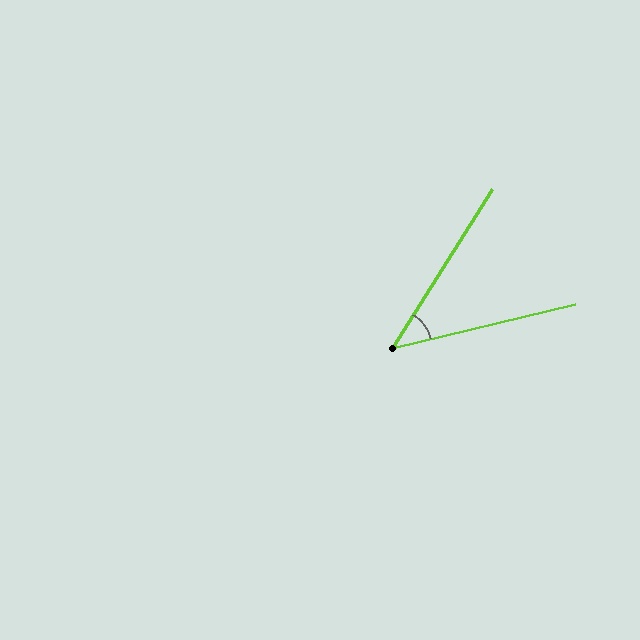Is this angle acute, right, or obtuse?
It is acute.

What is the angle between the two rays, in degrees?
Approximately 44 degrees.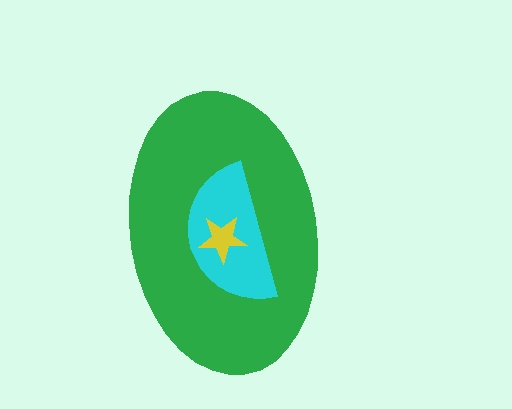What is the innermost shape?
The yellow star.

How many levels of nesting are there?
3.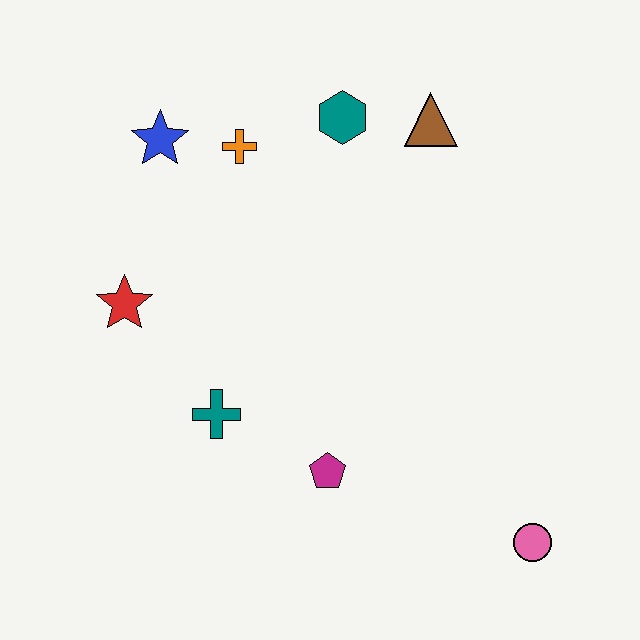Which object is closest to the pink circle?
The magenta pentagon is closest to the pink circle.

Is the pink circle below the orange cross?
Yes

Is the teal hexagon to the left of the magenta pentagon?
No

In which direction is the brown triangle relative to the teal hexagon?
The brown triangle is to the right of the teal hexagon.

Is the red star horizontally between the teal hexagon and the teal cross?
No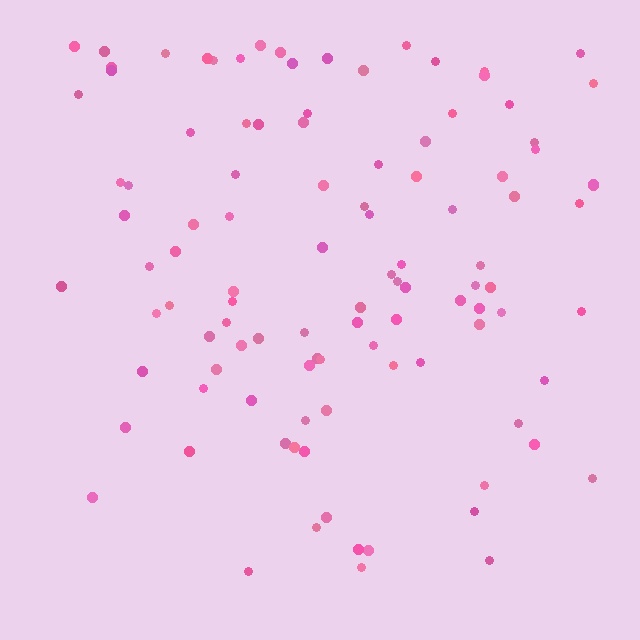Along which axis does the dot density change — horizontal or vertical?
Vertical.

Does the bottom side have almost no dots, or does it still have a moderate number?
Still a moderate number, just noticeably fewer than the top.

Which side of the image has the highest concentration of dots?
The top.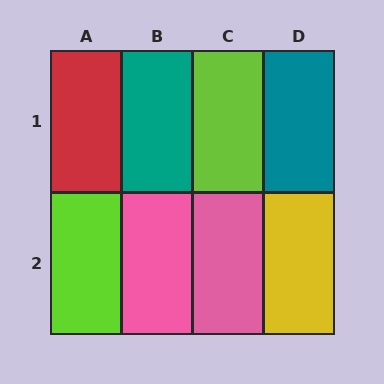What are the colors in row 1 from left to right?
Red, teal, lime, teal.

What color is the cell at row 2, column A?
Lime.